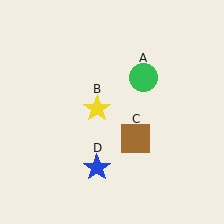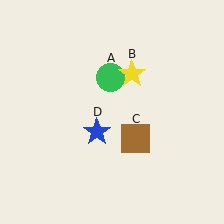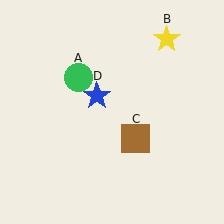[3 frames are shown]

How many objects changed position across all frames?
3 objects changed position: green circle (object A), yellow star (object B), blue star (object D).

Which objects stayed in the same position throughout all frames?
Brown square (object C) remained stationary.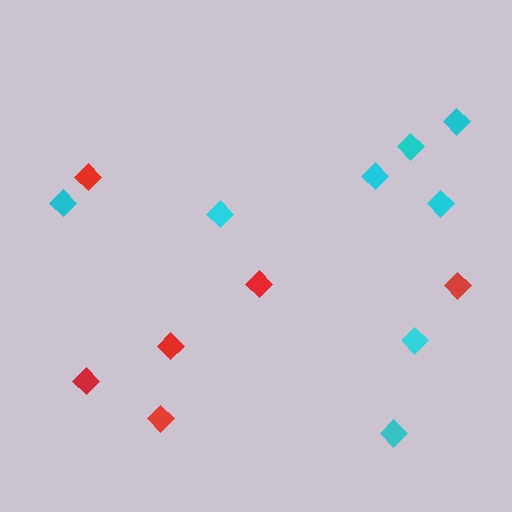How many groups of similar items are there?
There are 2 groups: one group of cyan diamonds (8) and one group of red diamonds (6).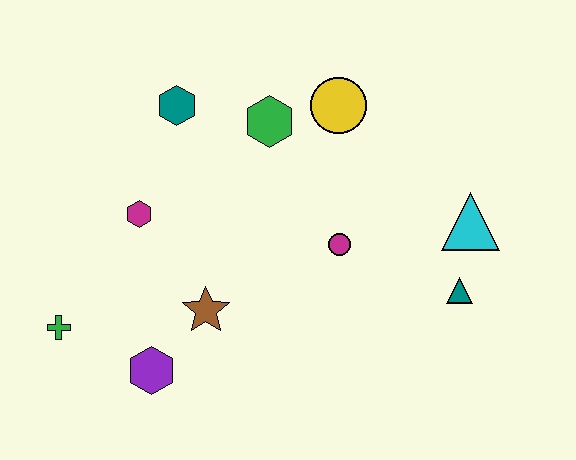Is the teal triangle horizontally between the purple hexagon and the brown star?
No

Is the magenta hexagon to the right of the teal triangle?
No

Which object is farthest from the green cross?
The cyan triangle is farthest from the green cross.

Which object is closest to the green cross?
The purple hexagon is closest to the green cross.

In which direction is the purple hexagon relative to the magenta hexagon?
The purple hexagon is below the magenta hexagon.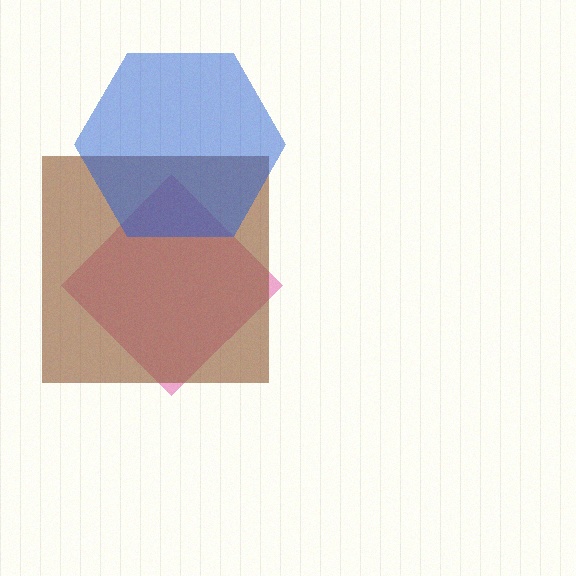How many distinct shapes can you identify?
There are 3 distinct shapes: a pink diamond, a brown square, a blue hexagon.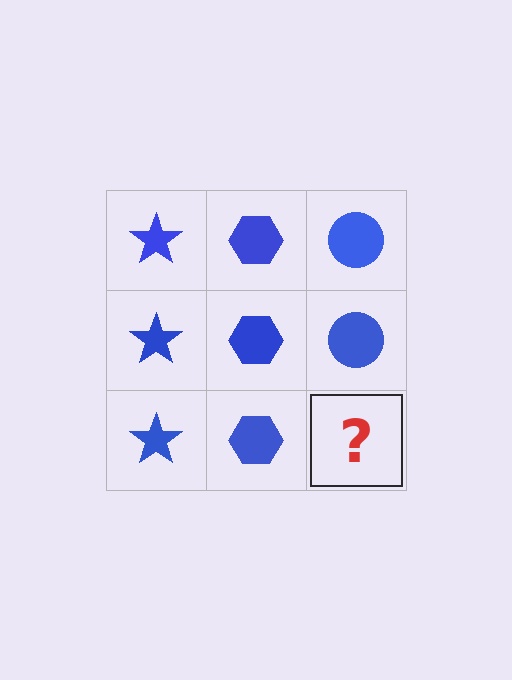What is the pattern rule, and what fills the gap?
The rule is that each column has a consistent shape. The gap should be filled with a blue circle.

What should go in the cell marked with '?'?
The missing cell should contain a blue circle.